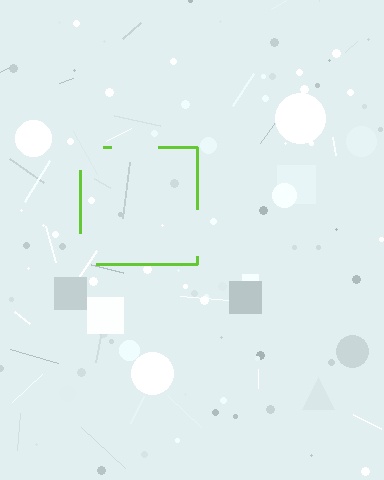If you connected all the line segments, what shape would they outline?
They would outline a square.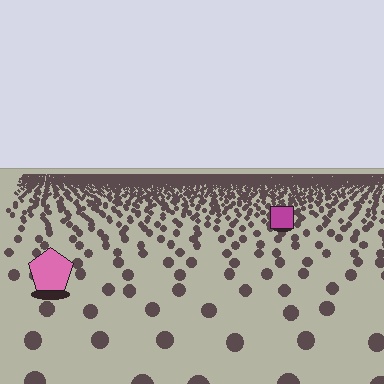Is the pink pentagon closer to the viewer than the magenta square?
Yes. The pink pentagon is closer — you can tell from the texture gradient: the ground texture is coarser near it.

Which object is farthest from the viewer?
The magenta square is farthest from the viewer. It appears smaller and the ground texture around it is denser.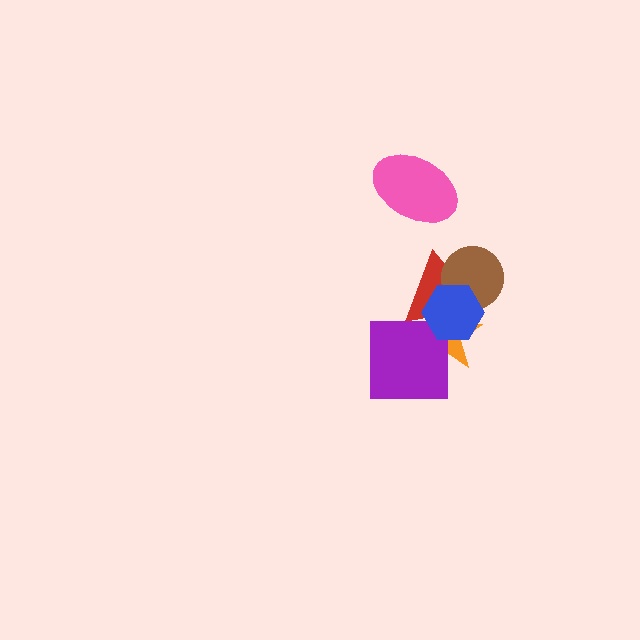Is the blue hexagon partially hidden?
No, no other shape covers it.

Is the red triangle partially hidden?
Yes, it is partially covered by another shape.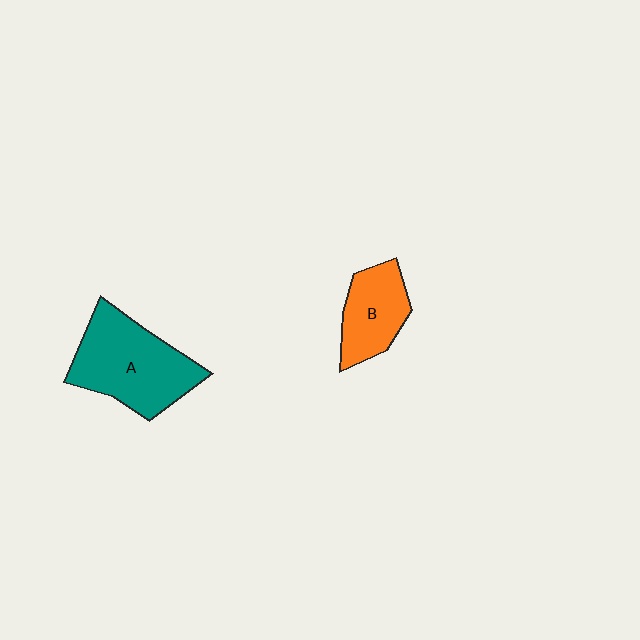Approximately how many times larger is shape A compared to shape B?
Approximately 1.7 times.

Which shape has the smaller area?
Shape B (orange).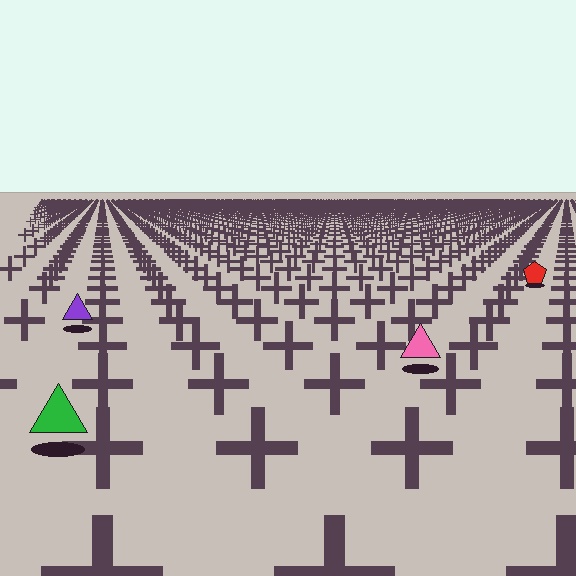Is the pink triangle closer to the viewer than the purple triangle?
Yes. The pink triangle is closer — you can tell from the texture gradient: the ground texture is coarser near it.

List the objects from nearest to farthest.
From nearest to farthest: the green triangle, the pink triangle, the purple triangle, the red pentagon.